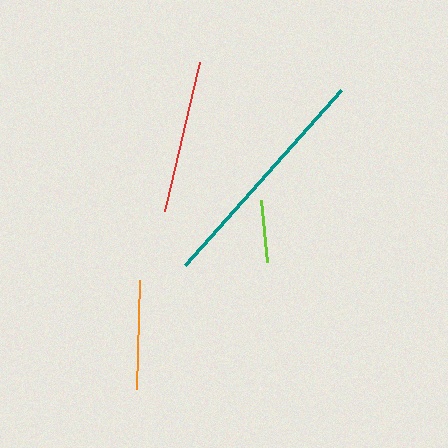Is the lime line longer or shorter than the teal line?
The teal line is longer than the lime line.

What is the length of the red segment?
The red segment is approximately 153 pixels long.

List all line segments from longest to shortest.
From longest to shortest: teal, red, orange, lime.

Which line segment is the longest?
The teal line is the longest at approximately 234 pixels.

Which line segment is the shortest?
The lime line is the shortest at approximately 63 pixels.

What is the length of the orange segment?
The orange segment is approximately 109 pixels long.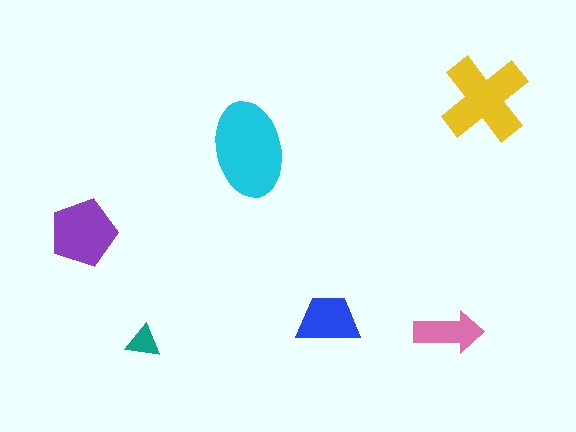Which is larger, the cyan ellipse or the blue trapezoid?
The cyan ellipse.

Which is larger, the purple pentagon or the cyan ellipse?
The cyan ellipse.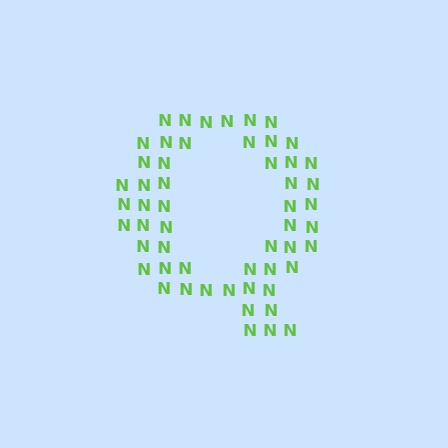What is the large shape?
The large shape is the letter Q.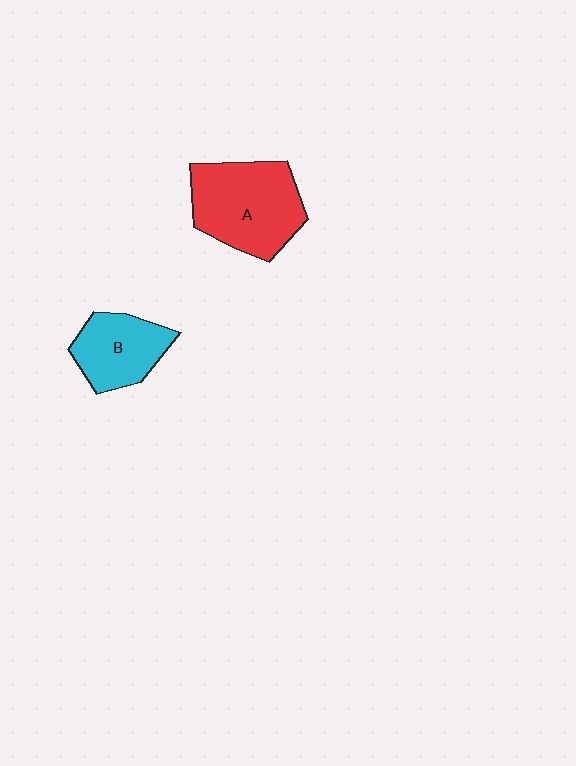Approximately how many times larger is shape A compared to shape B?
Approximately 1.5 times.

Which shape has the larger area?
Shape A (red).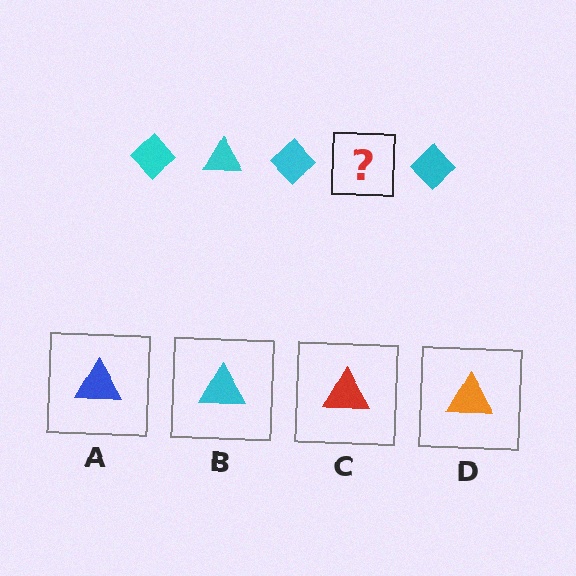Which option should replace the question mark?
Option B.